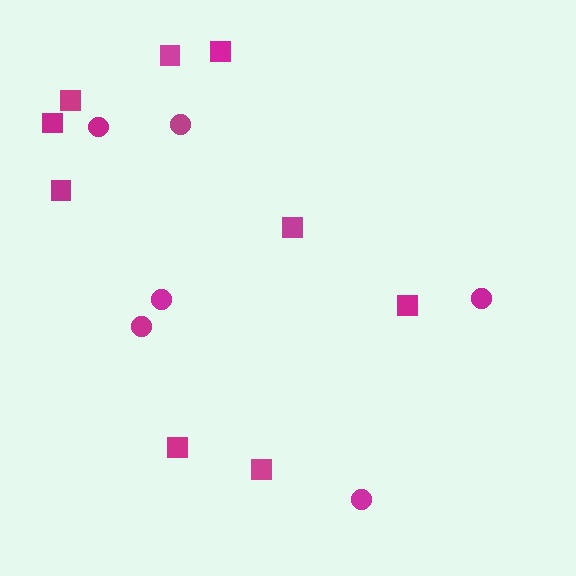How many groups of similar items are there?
There are 2 groups: one group of squares (9) and one group of circles (6).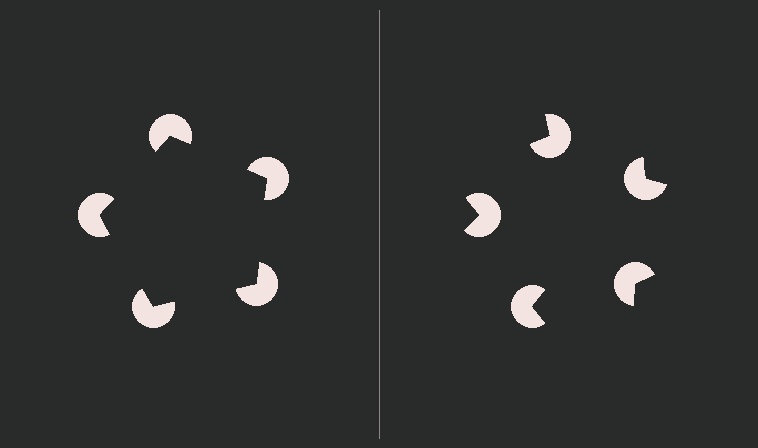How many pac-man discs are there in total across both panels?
10 — 5 on each side.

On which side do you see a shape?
An illusory pentagon appears on the left side. On the right side the wedge cuts are rotated, so no coherent shape forms.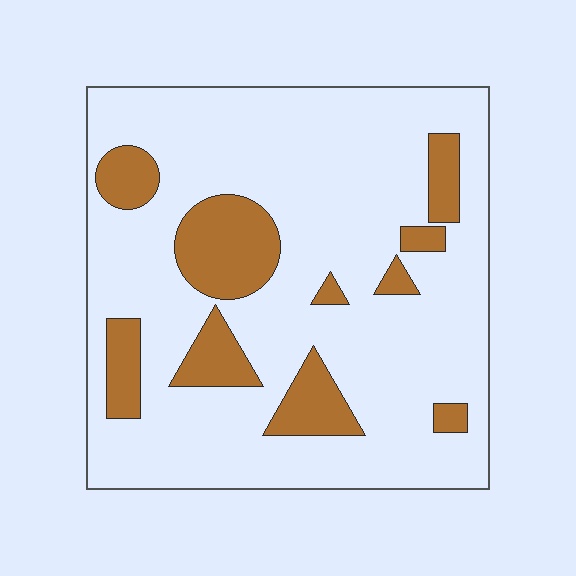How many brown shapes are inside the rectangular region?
10.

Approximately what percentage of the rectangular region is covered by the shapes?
Approximately 20%.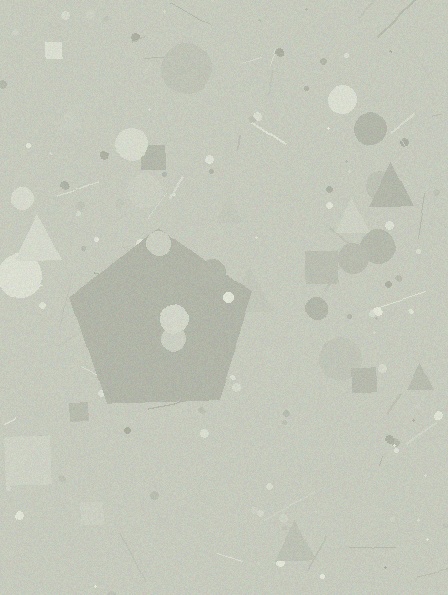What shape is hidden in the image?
A pentagon is hidden in the image.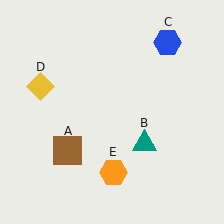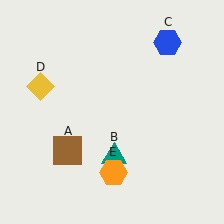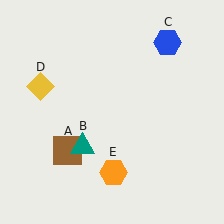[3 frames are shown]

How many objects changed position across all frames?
1 object changed position: teal triangle (object B).